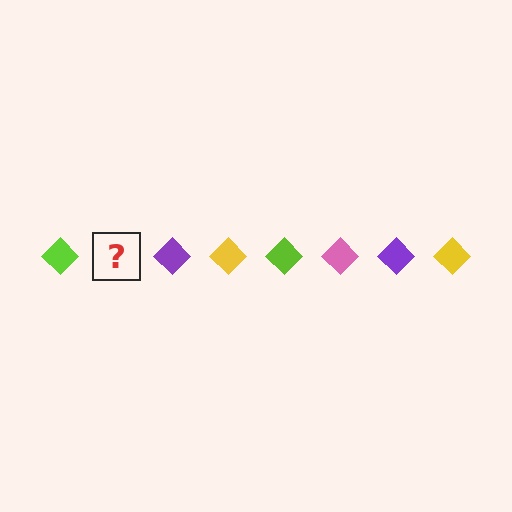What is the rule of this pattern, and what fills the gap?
The rule is that the pattern cycles through lime, pink, purple, yellow diamonds. The gap should be filled with a pink diamond.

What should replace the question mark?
The question mark should be replaced with a pink diamond.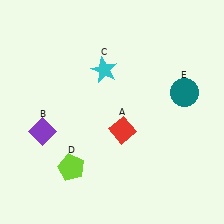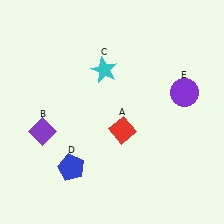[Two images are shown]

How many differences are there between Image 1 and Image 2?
There are 2 differences between the two images.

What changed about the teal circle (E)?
In Image 1, E is teal. In Image 2, it changed to purple.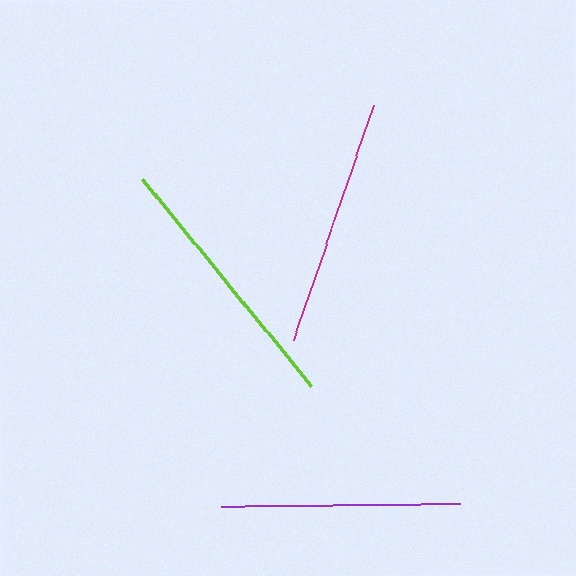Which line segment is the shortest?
The purple line is the shortest at approximately 239 pixels.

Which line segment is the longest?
The lime line is the longest at approximately 267 pixels.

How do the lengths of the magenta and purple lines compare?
The magenta and purple lines are approximately the same length.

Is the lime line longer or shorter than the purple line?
The lime line is longer than the purple line.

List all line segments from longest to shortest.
From longest to shortest: lime, magenta, purple.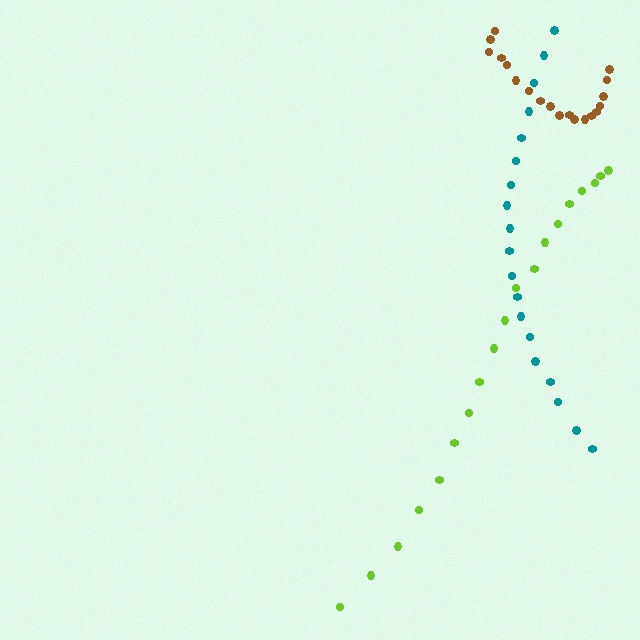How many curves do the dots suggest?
There are 3 distinct paths.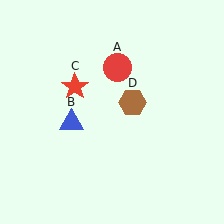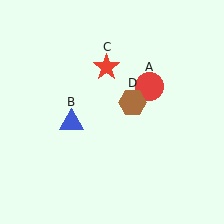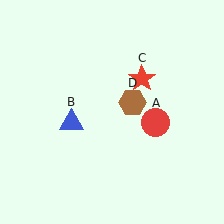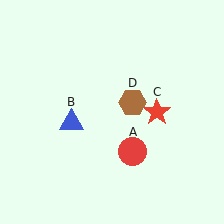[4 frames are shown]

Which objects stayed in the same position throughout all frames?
Blue triangle (object B) and brown hexagon (object D) remained stationary.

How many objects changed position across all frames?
2 objects changed position: red circle (object A), red star (object C).